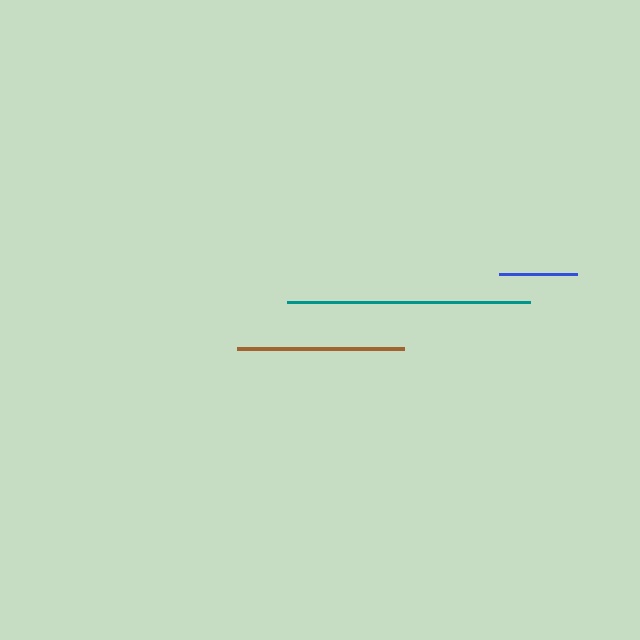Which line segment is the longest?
The teal line is the longest at approximately 243 pixels.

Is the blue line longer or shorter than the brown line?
The brown line is longer than the blue line.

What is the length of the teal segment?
The teal segment is approximately 243 pixels long.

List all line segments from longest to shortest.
From longest to shortest: teal, brown, blue.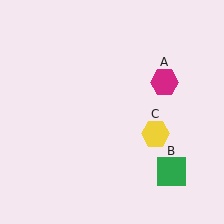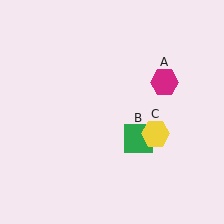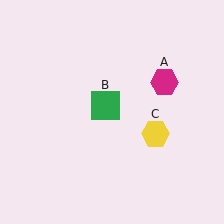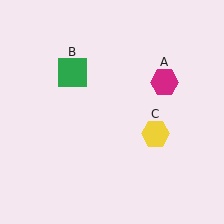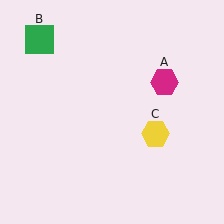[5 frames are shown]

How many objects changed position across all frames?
1 object changed position: green square (object B).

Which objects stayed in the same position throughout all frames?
Magenta hexagon (object A) and yellow hexagon (object C) remained stationary.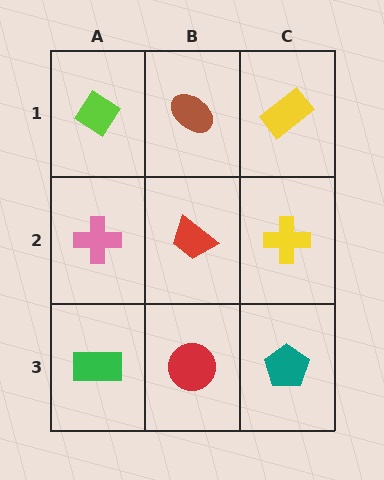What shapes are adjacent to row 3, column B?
A red trapezoid (row 2, column B), a green rectangle (row 3, column A), a teal pentagon (row 3, column C).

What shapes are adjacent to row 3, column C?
A yellow cross (row 2, column C), a red circle (row 3, column B).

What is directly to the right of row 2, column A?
A red trapezoid.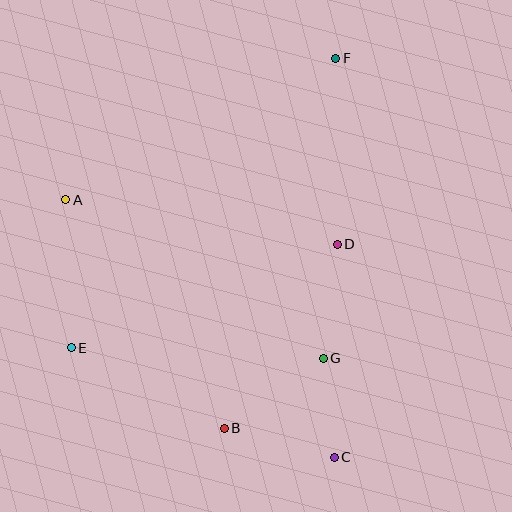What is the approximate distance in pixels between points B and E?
The distance between B and E is approximately 173 pixels.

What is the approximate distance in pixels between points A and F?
The distance between A and F is approximately 305 pixels.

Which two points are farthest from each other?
Points C and F are farthest from each other.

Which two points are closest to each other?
Points C and G are closest to each other.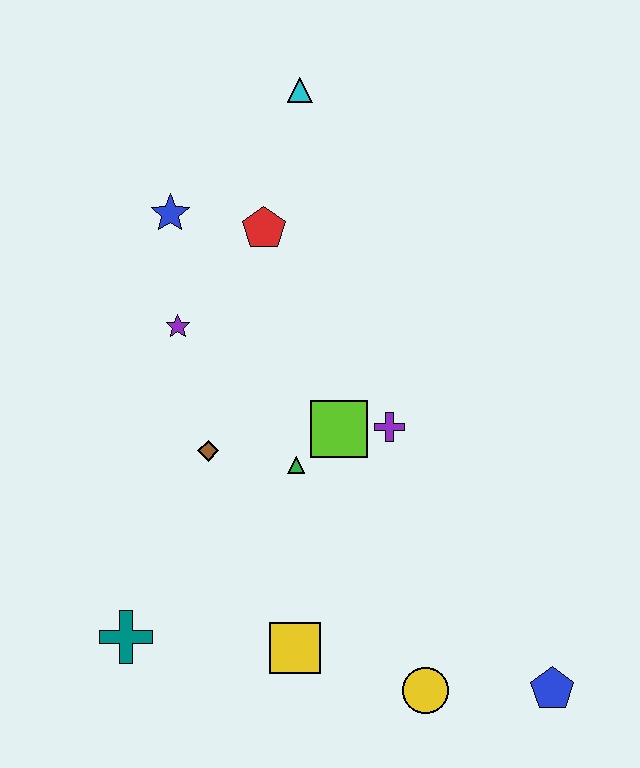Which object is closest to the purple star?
The blue star is closest to the purple star.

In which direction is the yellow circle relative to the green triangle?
The yellow circle is below the green triangle.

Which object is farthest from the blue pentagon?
The cyan triangle is farthest from the blue pentagon.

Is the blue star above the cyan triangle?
No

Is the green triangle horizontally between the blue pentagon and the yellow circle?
No